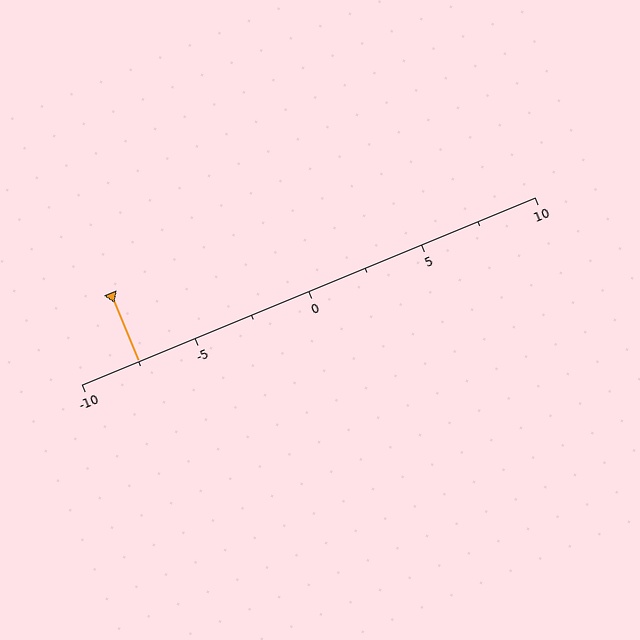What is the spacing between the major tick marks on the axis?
The major ticks are spaced 5 apart.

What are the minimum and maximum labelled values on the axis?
The axis runs from -10 to 10.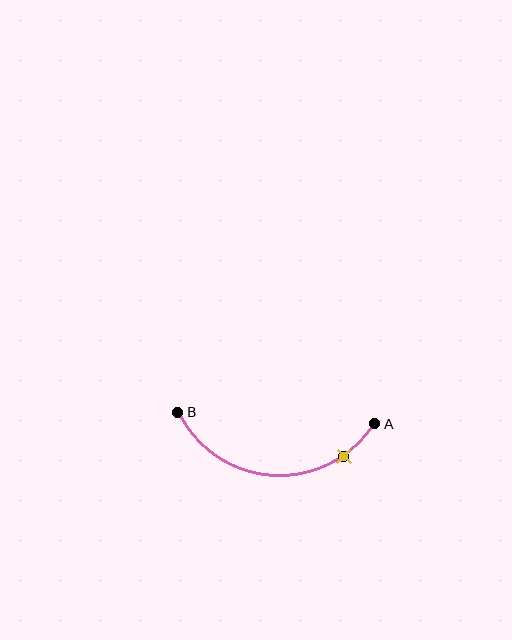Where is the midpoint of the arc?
The arc midpoint is the point on the curve farthest from the straight line joining A and B. It sits below that line.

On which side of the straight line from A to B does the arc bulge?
The arc bulges below the straight line connecting A and B.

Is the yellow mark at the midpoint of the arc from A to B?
No. The yellow mark lies on the arc but is closer to endpoint A. The arc midpoint would be at the point on the curve equidistant along the arc from both A and B.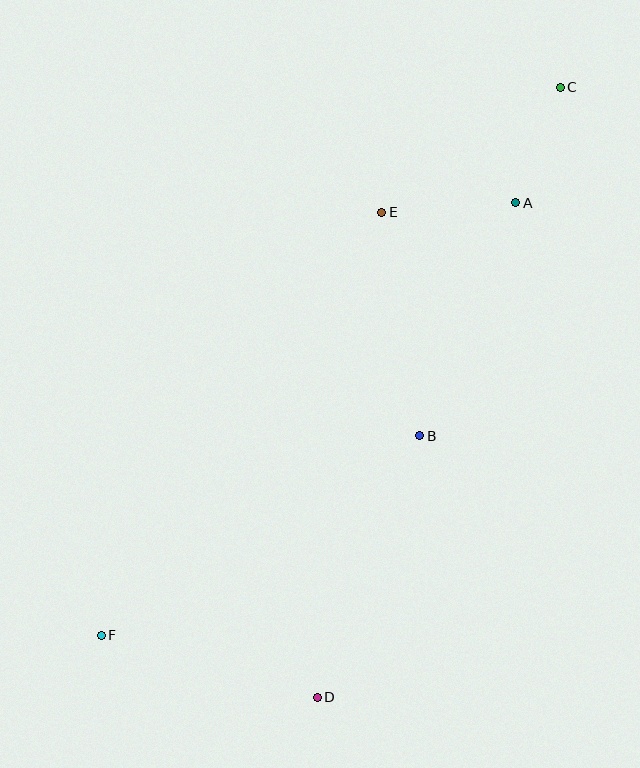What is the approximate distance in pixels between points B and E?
The distance between B and E is approximately 226 pixels.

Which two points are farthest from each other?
Points C and F are farthest from each other.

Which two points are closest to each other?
Points A and C are closest to each other.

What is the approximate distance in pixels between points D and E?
The distance between D and E is approximately 489 pixels.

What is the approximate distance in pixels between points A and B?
The distance between A and B is approximately 252 pixels.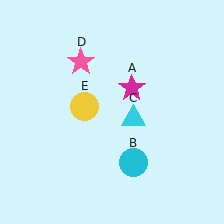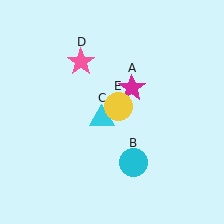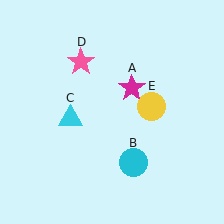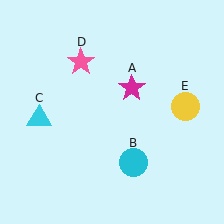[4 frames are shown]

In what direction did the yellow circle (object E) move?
The yellow circle (object E) moved right.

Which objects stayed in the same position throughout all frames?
Magenta star (object A) and cyan circle (object B) and pink star (object D) remained stationary.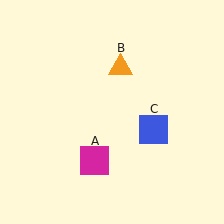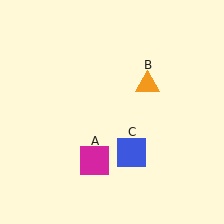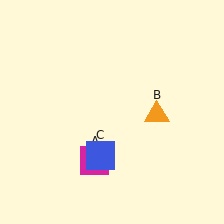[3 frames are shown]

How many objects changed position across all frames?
2 objects changed position: orange triangle (object B), blue square (object C).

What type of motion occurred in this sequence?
The orange triangle (object B), blue square (object C) rotated clockwise around the center of the scene.